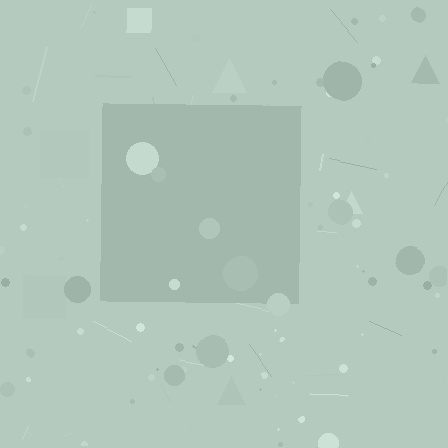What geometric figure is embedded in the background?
A square is embedded in the background.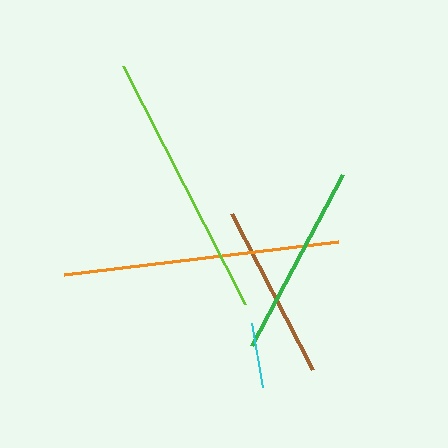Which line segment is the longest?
The orange line is the longest at approximately 276 pixels.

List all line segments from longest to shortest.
From longest to shortest: orange, lime, green, brown, cyan.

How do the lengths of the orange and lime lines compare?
The orange and lime lines are approximately the same length.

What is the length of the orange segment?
The orange segment is approximately 276 pixels long.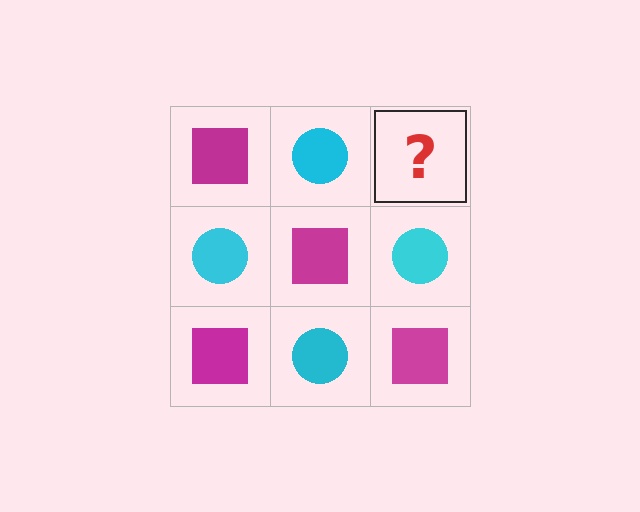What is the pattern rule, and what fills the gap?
The rule is that it alternates magenta square and cyan circle in a checkerboard pattern. The gap should be filled with a magenta square.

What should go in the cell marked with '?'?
The missing cell should contain a magenta square.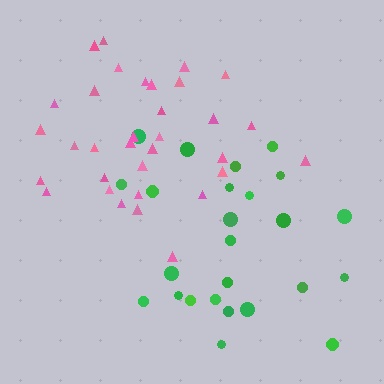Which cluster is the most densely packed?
Pink.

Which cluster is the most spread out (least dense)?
Green.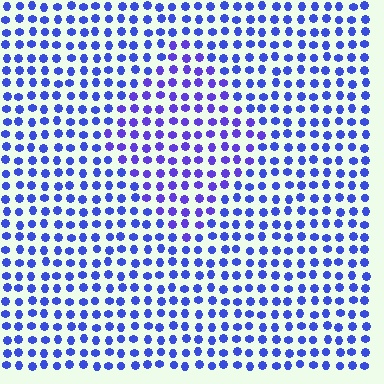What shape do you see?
I see a diamond.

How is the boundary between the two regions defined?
The boundary is defined purely by a slight shift in hue (about 22 degrees). Spacing, size, and orientation are identical on both sides.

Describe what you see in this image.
The image is filled with small blue elements in a uniform arrangement. A diamond-shaped region is visible where the elements are tinted to a slightly different hue, forming a subtle color boundary.